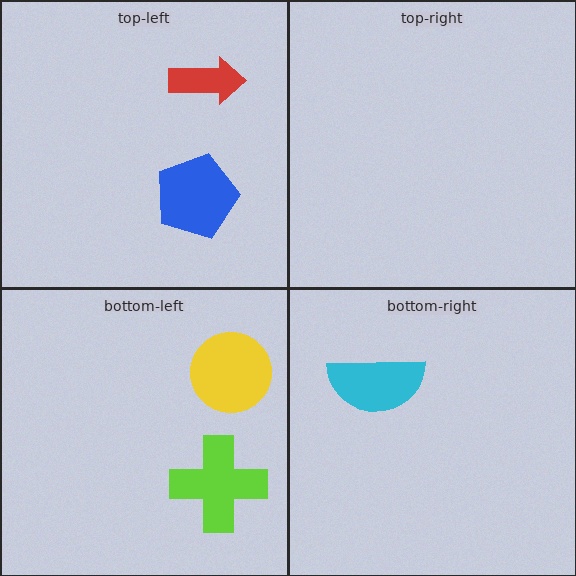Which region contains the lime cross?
The bottom-left region.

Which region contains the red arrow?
The top-left region.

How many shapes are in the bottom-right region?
1.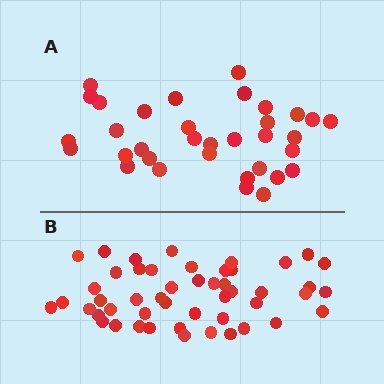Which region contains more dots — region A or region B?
Region B (the bottom region) has more dots.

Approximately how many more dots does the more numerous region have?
Region B has approximately 15 more dots than region A.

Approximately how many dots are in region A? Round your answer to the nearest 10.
About 30 dots. (The exact count is 34, which rounds to 30.)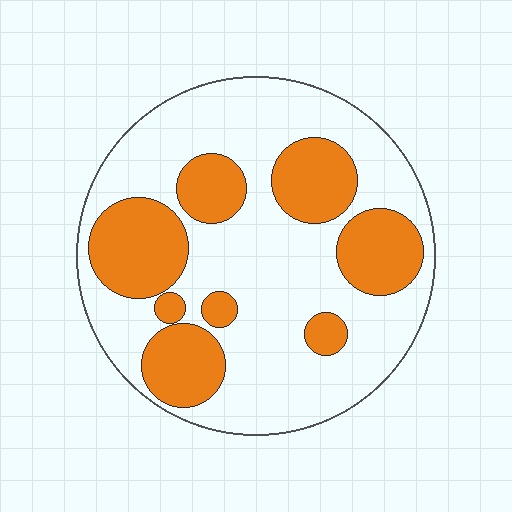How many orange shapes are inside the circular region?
8.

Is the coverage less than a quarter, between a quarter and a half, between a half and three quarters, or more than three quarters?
Between a quarter and a half.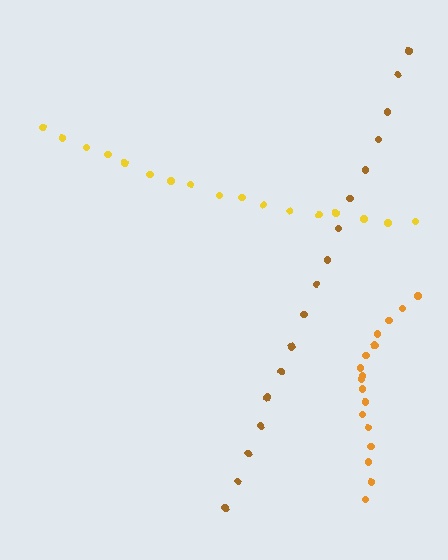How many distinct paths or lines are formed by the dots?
There are 3 distinct paths.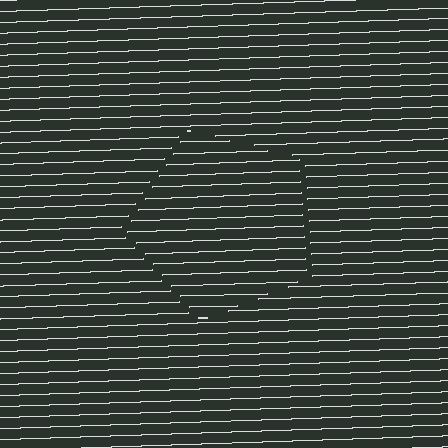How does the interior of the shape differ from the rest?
The interior of the shape contains the same grating, shifted by half a period — the contour is defined by the phase discontinuity where line-ends from the inner and outer gratings abut.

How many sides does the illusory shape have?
5 sides — the line-ends trace a pentagon.